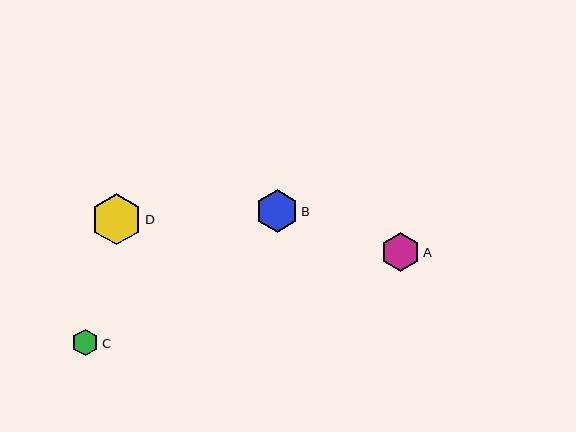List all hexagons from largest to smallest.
From largest to smallest: D, B, A, C.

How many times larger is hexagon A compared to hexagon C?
Hexagon A is approximately 1.5 times the size of hexagon C.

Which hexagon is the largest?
Hexagon D is the largest with a size of approximately 51 pixels.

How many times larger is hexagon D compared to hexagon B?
Hexagon D is approximately 1.2 times the size of hexagon B.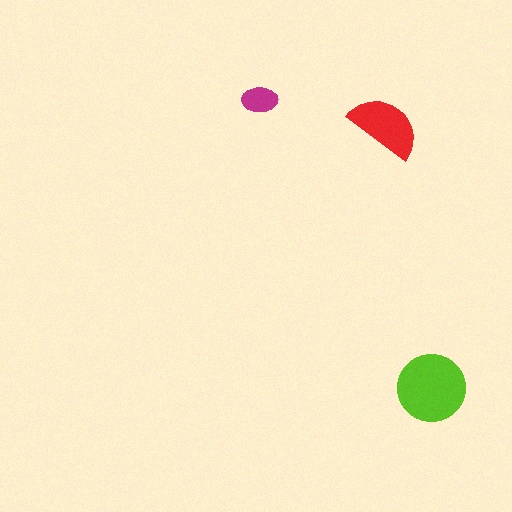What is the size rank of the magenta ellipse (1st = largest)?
3rd.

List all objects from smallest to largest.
The magenta ellipse, the red semicircle, the lime circle.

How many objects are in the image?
There are 3 objects in the image.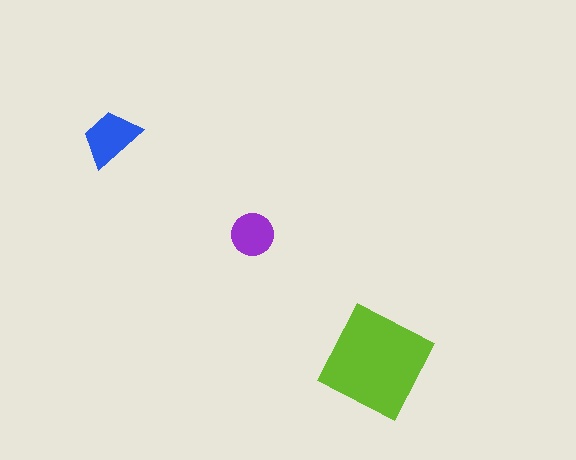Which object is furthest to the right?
The lime diamond is rightmost.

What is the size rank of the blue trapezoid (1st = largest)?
2nd.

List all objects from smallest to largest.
The purple circle, the blue trapezoid, the lime diamond.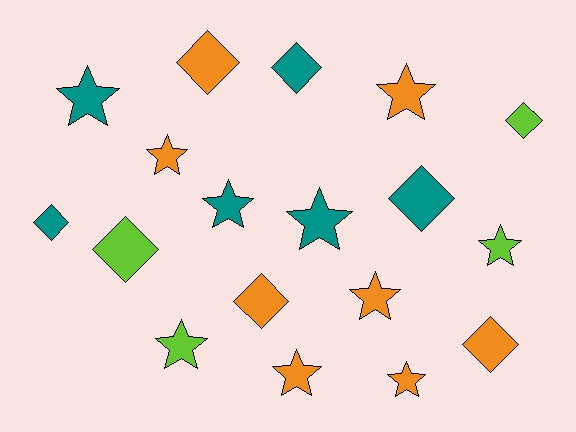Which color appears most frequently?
Orange, with 8 objects.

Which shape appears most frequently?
Star, with 10 objects.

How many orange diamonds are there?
There are 3 orange diamonds.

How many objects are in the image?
There are 18 objects.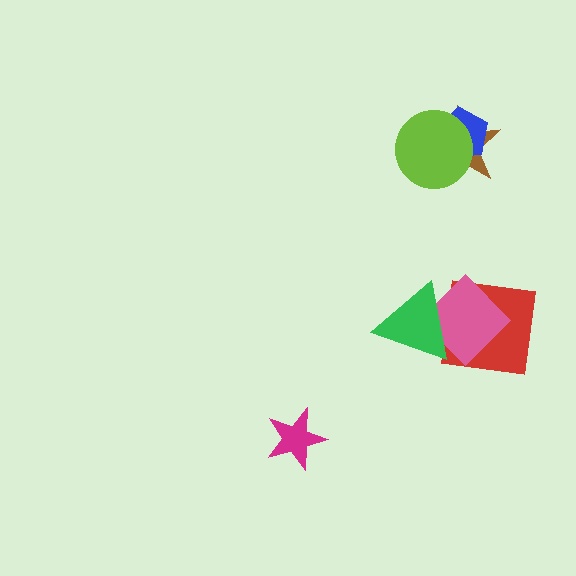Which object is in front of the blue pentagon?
The lime circle is in front of the blue pentagon.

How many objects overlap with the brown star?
2 objects overlap with the brown star.